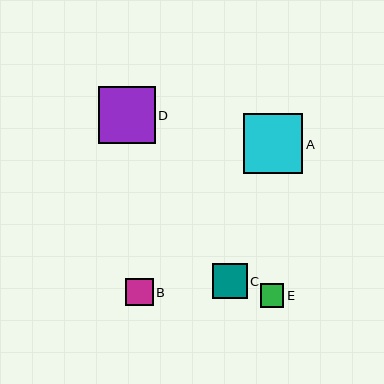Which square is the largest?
Square A is the largest with a size of approximately 60 pixels.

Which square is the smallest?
Square E is the smallest with a size of approximately 23 pixels.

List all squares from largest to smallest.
From largest to smallest: A, D, C, B, E.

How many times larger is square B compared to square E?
Square B is approximately 1.2 times the size of square E.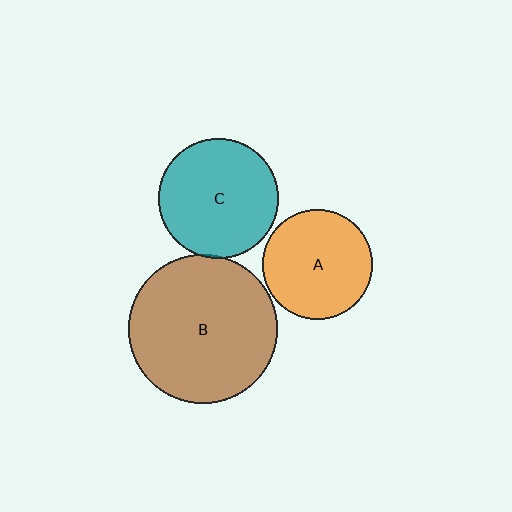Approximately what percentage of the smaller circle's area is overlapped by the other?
Approximately 5%.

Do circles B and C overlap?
Yes.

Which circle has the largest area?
Circle B (brown).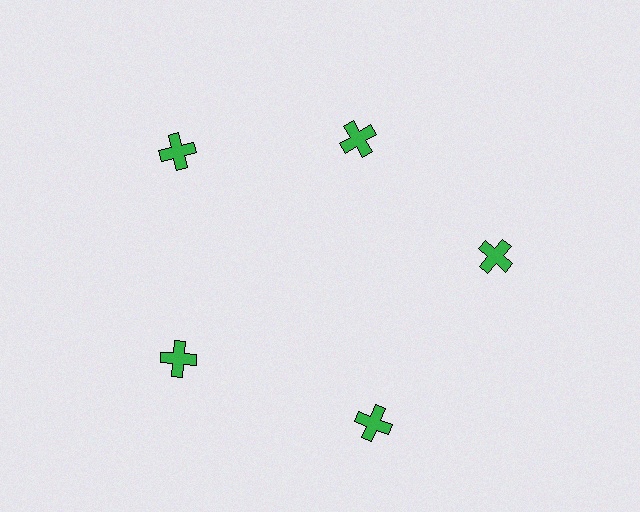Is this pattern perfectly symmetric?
No. The 5 green crosses are arranged in a ring, but one element near the 1 o'clock position is pulled inward toward the center, breaking the 5-fold rotational symmetry.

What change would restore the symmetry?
The symmetry would be restored by moving it outward, back onto the ring so that all 5 crosses sit at equal angles and equal distance from the center.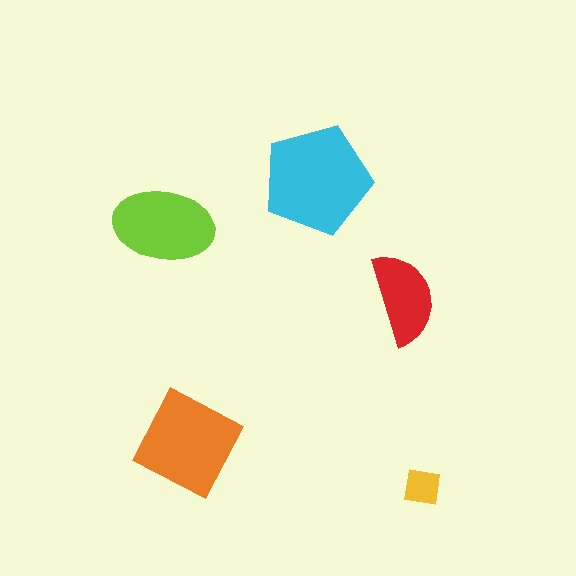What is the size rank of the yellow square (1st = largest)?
5th.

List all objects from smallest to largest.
The yellow square, the red semicircle, the lime ellipse, the orange diamond, the cyan pentagon.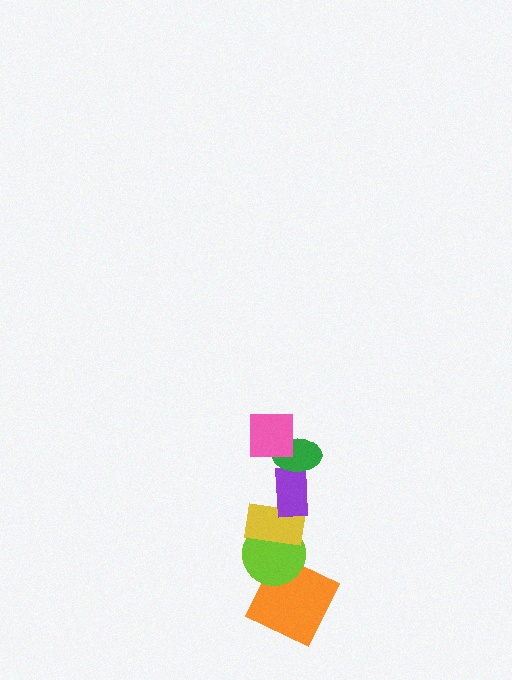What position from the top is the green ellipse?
The green ellipse is 2nd from the top.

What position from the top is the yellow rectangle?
The yellow rectangle is 4th from the top.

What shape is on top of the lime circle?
The yellow rectangle is on top of the lime circle.